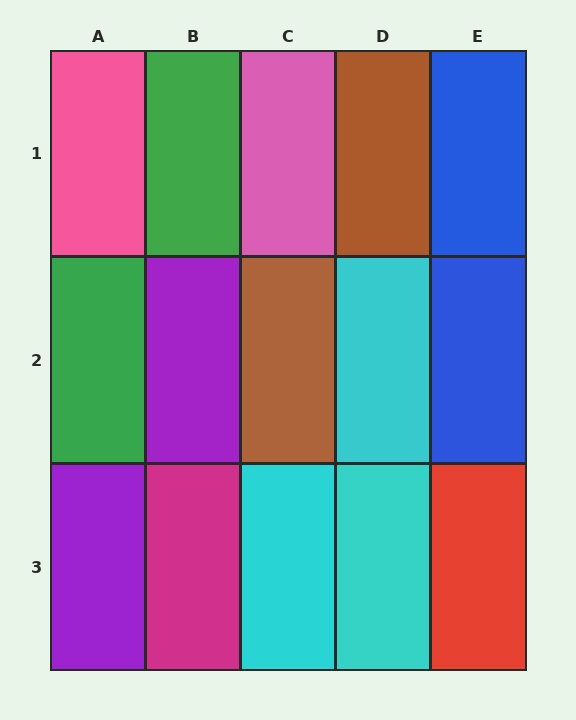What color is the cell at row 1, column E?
Blue.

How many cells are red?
1 cell is red.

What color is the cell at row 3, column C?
Cyan.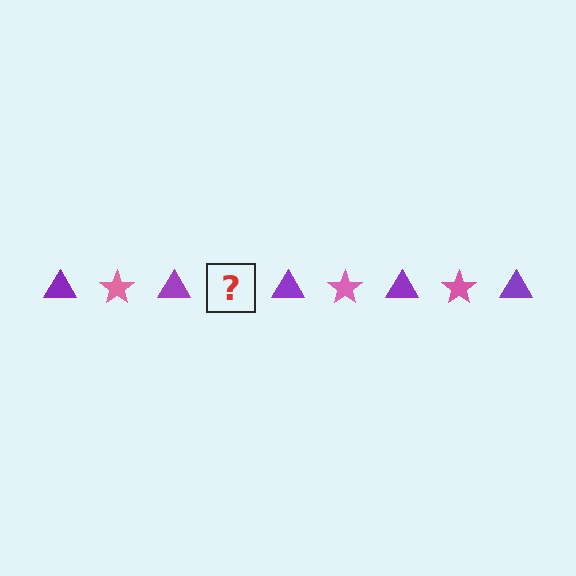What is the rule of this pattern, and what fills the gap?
The rule is that the pattern alternates between purple triangle and pink star. The gap should be filled with a pink star.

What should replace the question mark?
The question mark should be replaced with a pink star.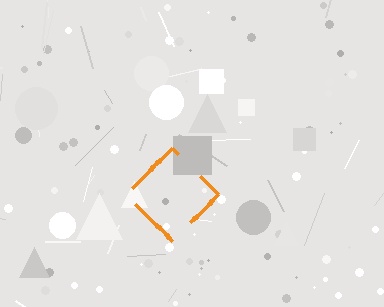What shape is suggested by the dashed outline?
The dashed outline suggests a diamond.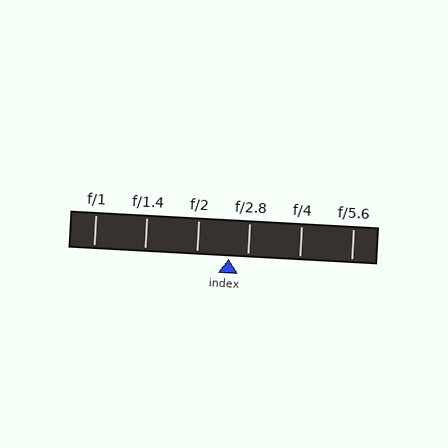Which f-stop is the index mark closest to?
The index mark is closest to f/2.8.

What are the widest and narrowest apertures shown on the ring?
The widest aperture shown is f/1 and the narrowest is f/5.6.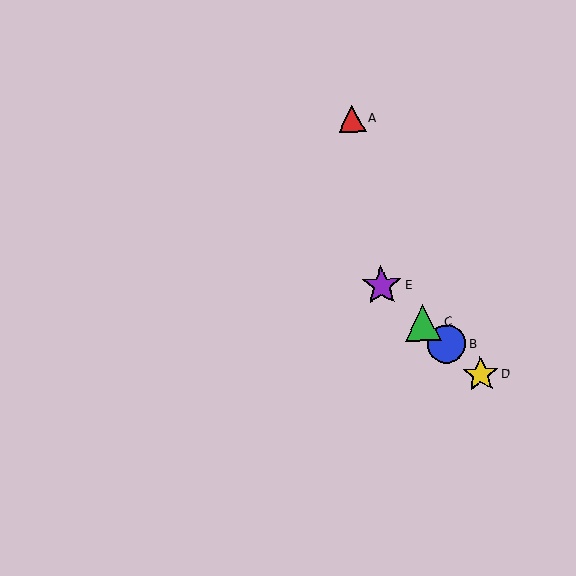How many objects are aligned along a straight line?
4 objects (B, C, D, E) are aligned along a straight line.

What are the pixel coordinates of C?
Object C is at (423, 323).